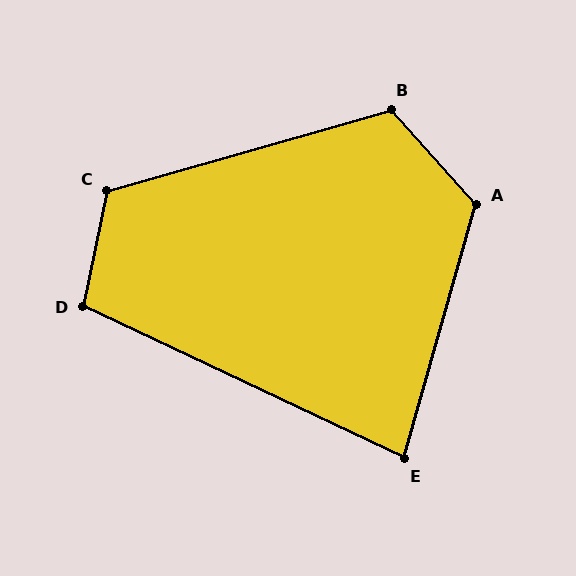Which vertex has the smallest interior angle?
E, at approximately 81 degrees.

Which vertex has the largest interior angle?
A, at approximately 122 degrees.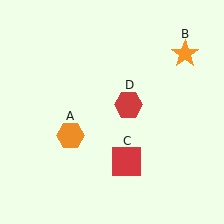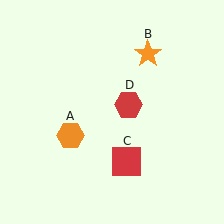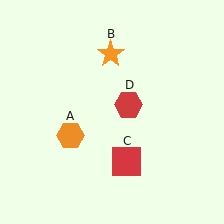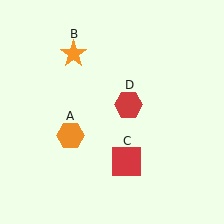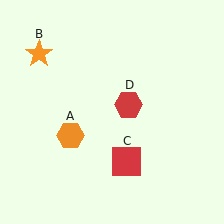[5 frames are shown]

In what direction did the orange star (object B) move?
The orange star (object B) moved left.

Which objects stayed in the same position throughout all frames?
Orange hexagon (object A) and red square (object C) and red hexagon (object D) remained stationary.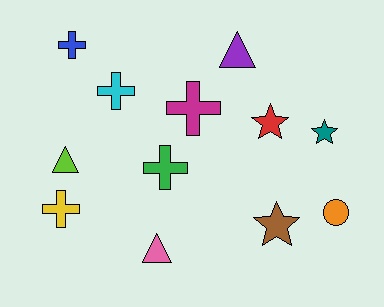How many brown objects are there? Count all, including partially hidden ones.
There is 1 brown object.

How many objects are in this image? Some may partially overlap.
There are 12 objects.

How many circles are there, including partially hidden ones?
There is 1 circle.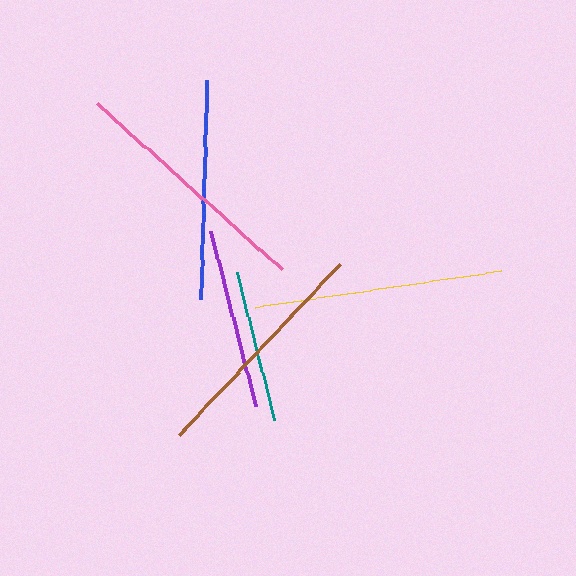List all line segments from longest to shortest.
From longest to shortest: yellow, pink, brown, blue, purple, teal.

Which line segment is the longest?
The yellow line is the longest at approximately 249 pixels.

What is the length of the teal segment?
The teal segment is approximately 154 pixels long.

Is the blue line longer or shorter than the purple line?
The blue line is longer than the purple line.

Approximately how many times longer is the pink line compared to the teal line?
The pink line is approximately 1.6 times the length of the teal line.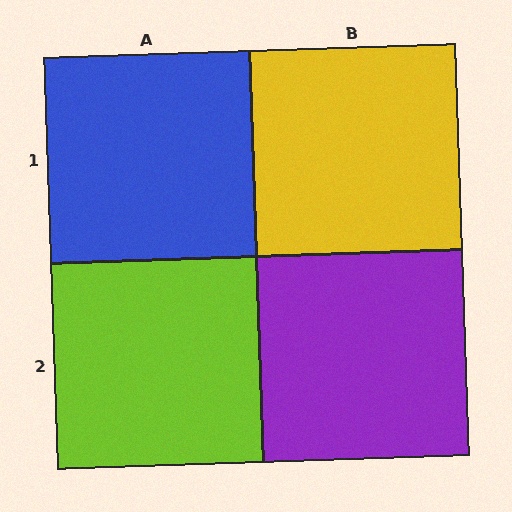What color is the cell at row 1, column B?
Yellow.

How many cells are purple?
1 cell is purple.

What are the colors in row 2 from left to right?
Lime, purple.